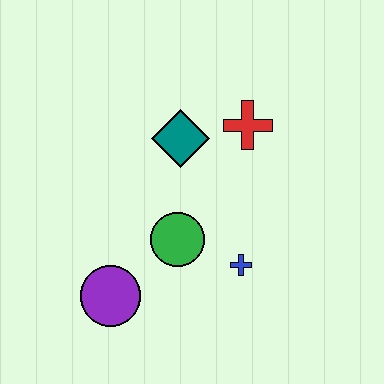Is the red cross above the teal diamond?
Yes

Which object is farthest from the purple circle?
The red cross is farthest from the purple circle.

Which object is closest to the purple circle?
The green circle is closest to the purple circle.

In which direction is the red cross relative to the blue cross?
The red cross is above the blue cross.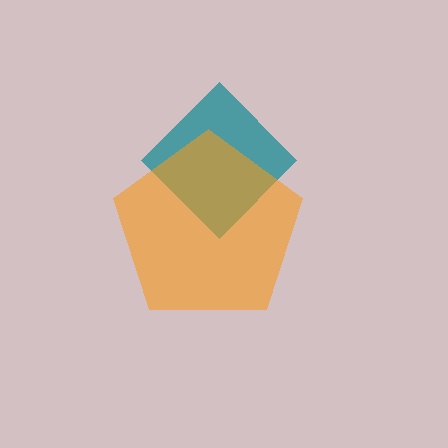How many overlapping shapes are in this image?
There are 2 overlapping shapes in the image.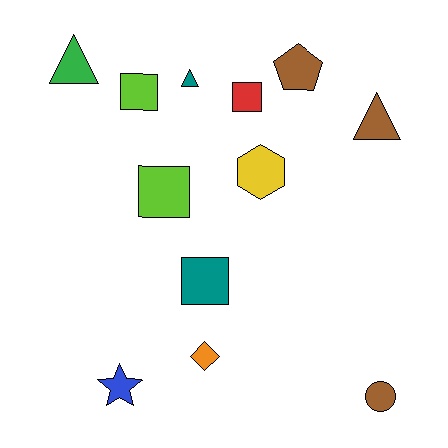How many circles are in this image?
There is 1 circle.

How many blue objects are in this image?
There is 1 blue object.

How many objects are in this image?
There are 12 objects.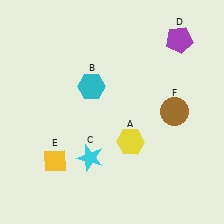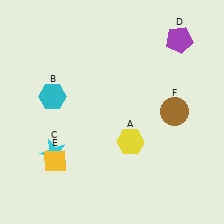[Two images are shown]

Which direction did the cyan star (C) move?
The cyan star (C) moved left.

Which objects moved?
The objects that moved are: the cyan hexagon (B), the cyan star (C).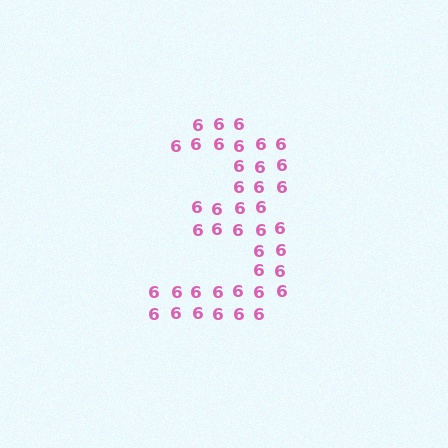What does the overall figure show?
The overall figure shows the digit 3.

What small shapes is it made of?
It is made of small digit 6's.